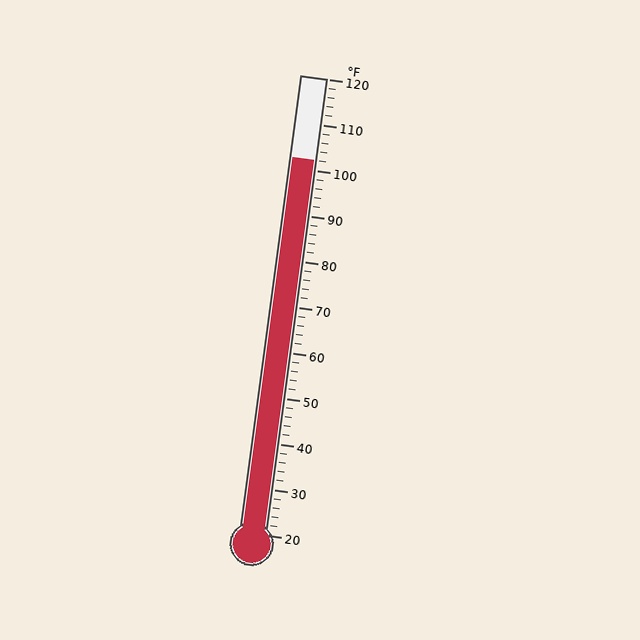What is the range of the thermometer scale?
The thermometer scale ranges from 20°F to 120°F.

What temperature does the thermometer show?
The thermometer shows approximately 102°F.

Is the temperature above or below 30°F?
The temperature is above 30°F.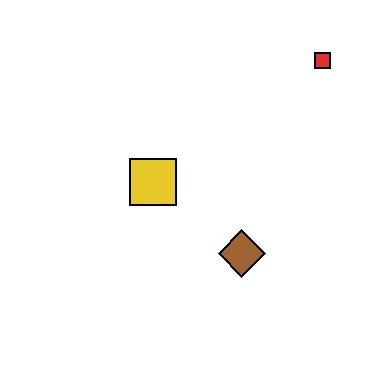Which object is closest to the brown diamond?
The yellow square is closest to the brown diamond.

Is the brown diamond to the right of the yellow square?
Yes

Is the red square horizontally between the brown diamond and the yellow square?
No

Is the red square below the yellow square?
No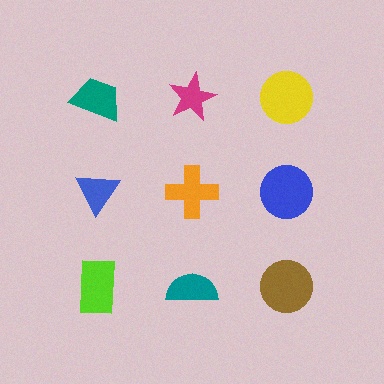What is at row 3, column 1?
A lime rectangle.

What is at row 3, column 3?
A brown circle.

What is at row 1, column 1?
A teal trapezoid.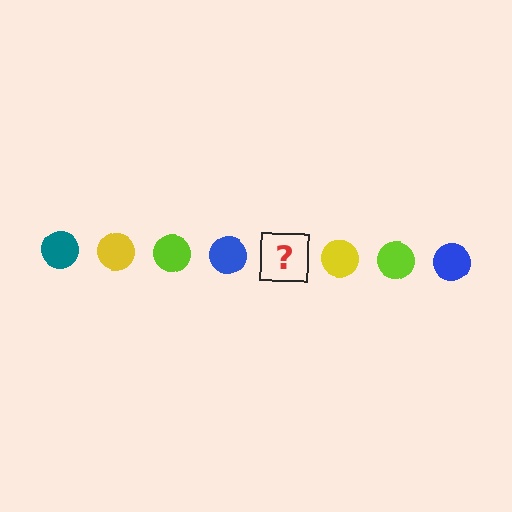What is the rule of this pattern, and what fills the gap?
The rule is that the pattern cycles through teal, yellow, lime, blue circles. The gap should be filled with a teal circle.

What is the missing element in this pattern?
The missing element is a teal circle.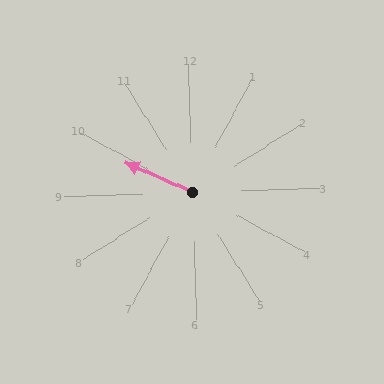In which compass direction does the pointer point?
Northwest.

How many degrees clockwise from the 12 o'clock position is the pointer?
Approximately 296 degrees.